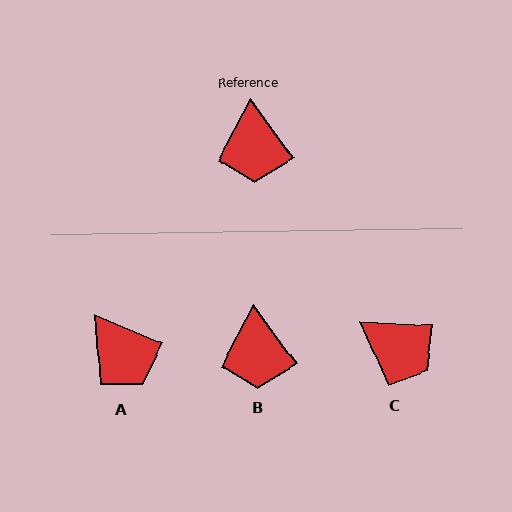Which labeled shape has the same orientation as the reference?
B.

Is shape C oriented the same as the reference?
No, it is off by about 51 degrees.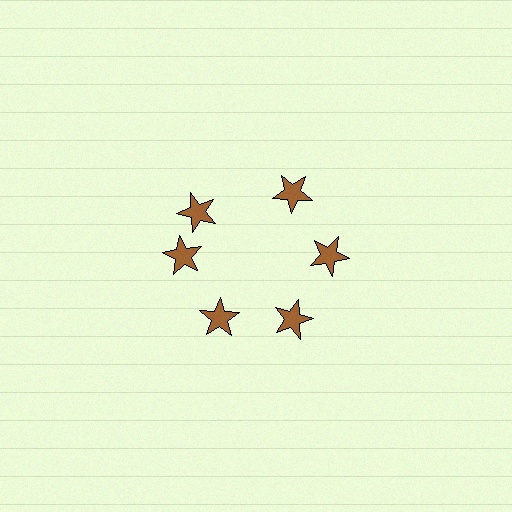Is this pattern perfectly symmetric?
No. The 6 brown stars are arranged in a ring, but one element near the 11 o'clock position is rotated out of alignment along the ring, breaking the 6-fold rotational symmetry.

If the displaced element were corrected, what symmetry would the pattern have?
It would have 6-fold rotational symmetry — the pattern would map onto itself every 60 degrees.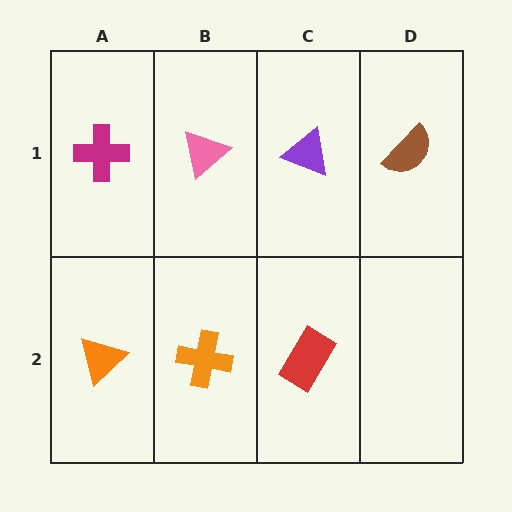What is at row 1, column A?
A magenta cross.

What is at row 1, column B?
A pink triangle.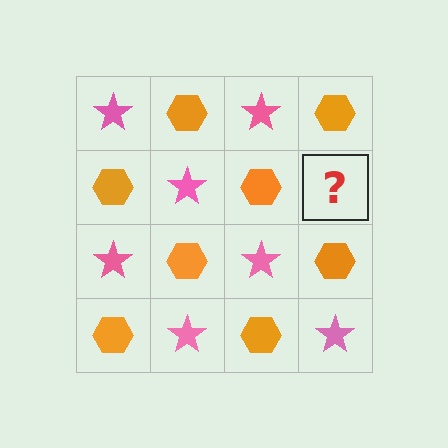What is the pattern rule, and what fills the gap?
The rule is that it alternates pink star and orange hexagon in a checkerboard pattern. The gap should be filled with a pink star.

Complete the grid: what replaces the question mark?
The question mark should be replaced with a pink star.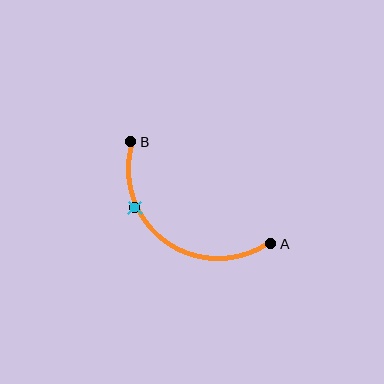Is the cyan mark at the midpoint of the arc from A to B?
No. The cyan mark lies on the arc but is closer to endpoint B. The arc midpoint would be at the point on the curve equidistant along the arc from both A and B.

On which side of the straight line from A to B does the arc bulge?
The arc bulges below and to the left of the straight line connecting A and B.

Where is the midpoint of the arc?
The arc midpoint is the point on the curve farthest from the straight line joining A and B. It sits below and to the left of that line.